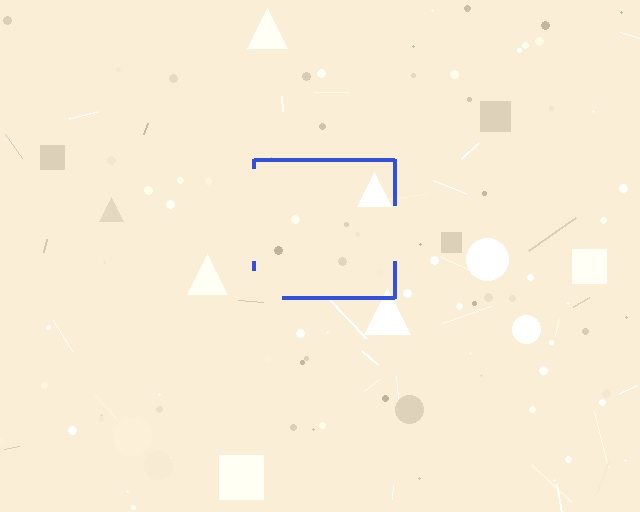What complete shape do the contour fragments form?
The contour fragments form a square.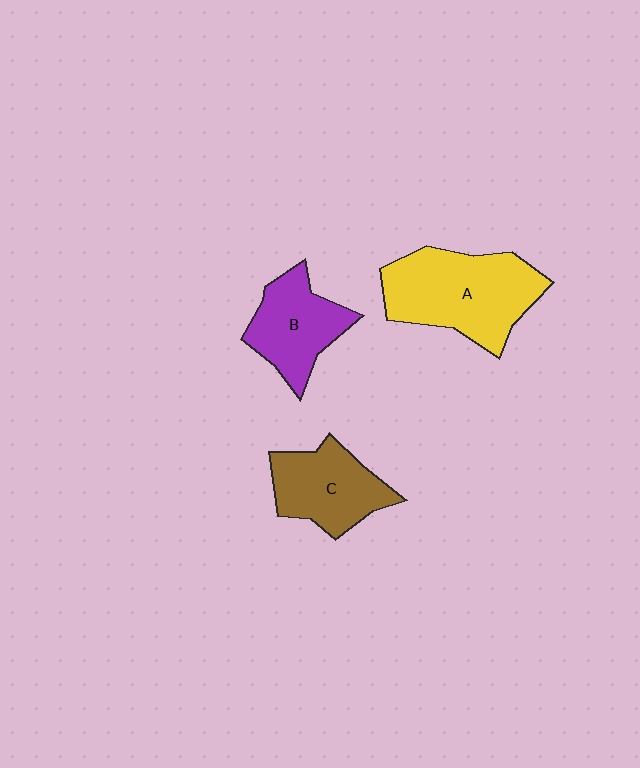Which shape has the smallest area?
Shape B (purple).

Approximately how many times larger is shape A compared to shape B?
Approximately 1.6 times.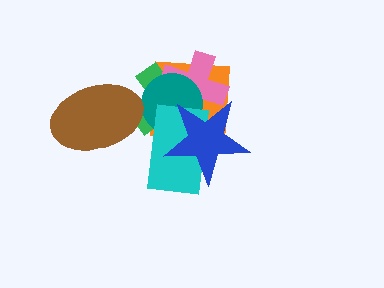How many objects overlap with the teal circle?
5 objects overlap with the teal circle.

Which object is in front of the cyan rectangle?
The blue star is in front of the cyan rectangle.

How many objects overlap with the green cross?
6 objects overlap with the green cross.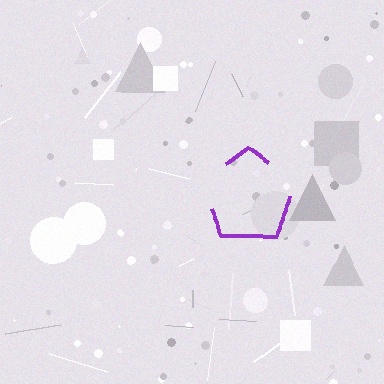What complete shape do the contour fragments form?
The contour fragments form a pentagon.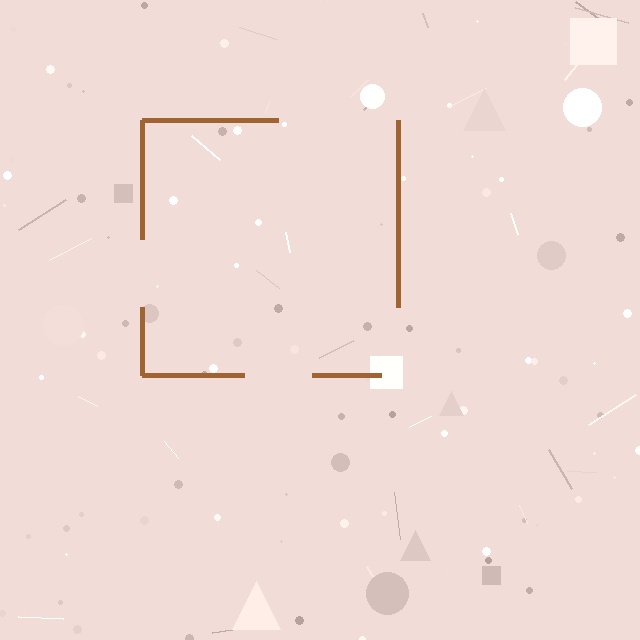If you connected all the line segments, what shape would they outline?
They would outline a square.